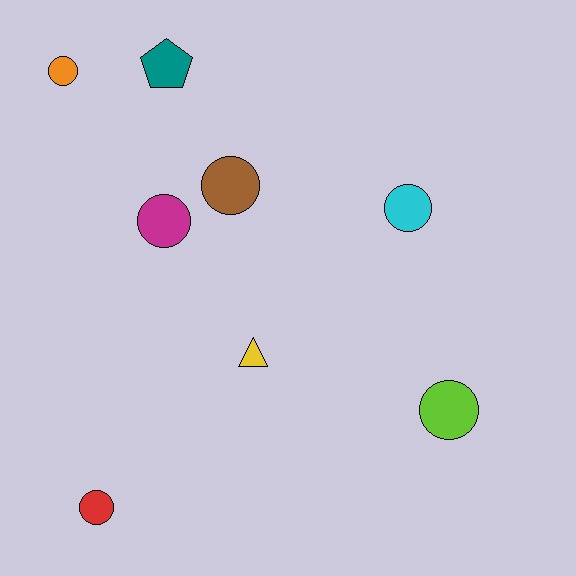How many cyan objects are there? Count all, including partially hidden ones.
There is 1 cyan object.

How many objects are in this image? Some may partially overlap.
There are 8 objects.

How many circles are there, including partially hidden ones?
There are 6 circles.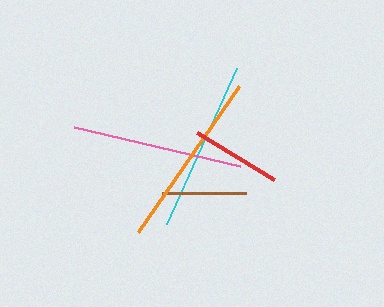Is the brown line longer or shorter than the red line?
The red line is longer than the brown line.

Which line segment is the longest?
The orange line is the longest at approximately 177 pixels.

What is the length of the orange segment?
The orange segment is approximately 177 pixels long.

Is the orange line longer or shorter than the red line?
The orange line is longer than the red line.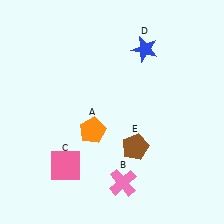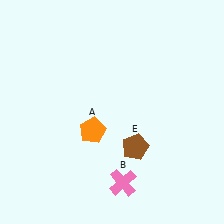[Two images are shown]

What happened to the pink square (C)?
The pink square (C) was removed in Image 2. It was in the bottom-left area of Image 1.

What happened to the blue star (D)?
The blue star (D) was removed in Image 2. It was in the top-right area of Image 1.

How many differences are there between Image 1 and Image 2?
There are 2 differences between the two images.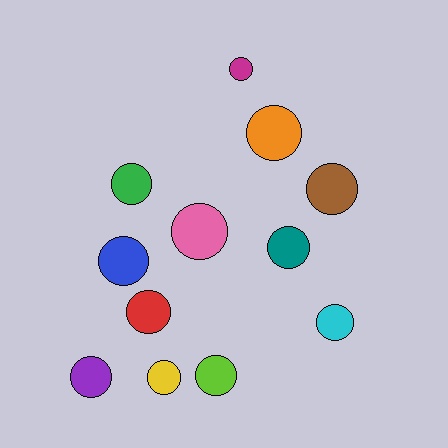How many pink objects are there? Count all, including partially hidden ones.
There is 1 pink object.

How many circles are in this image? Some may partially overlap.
There are 12 circles.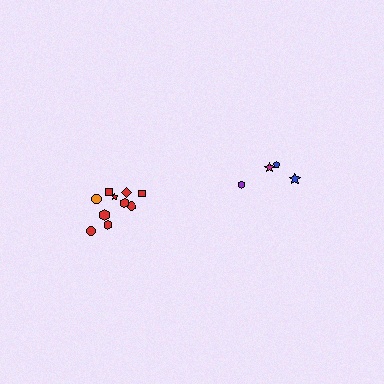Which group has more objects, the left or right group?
The left group.